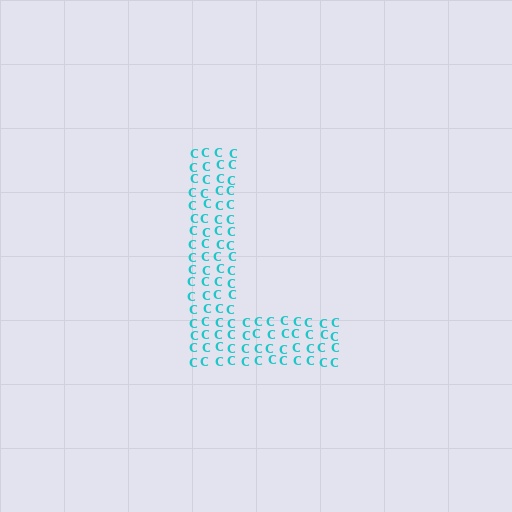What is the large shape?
The large shape is the letter L.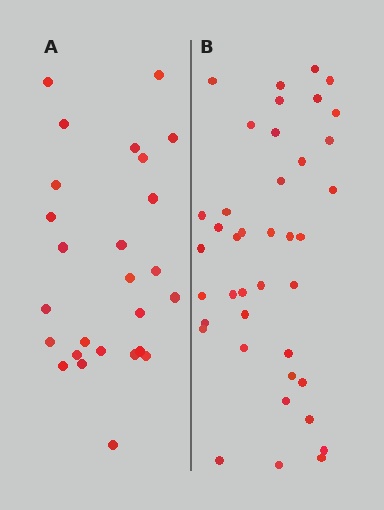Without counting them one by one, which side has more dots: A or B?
Region B (the right region) has more dots.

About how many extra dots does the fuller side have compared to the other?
Region B has approximately 15 more dots than region A.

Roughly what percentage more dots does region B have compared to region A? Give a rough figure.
About 55% more.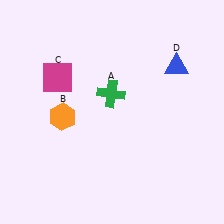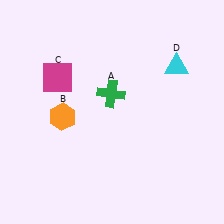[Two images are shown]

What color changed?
The triangle (D) changed from blue in Image 1 to cyan in Image 2.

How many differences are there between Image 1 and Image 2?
There is 1 difference between the two images.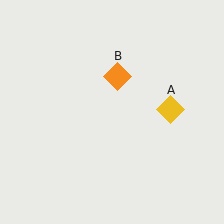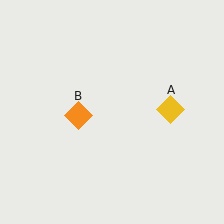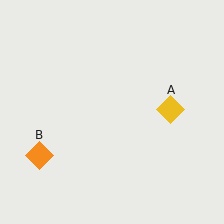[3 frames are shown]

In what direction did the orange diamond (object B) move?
The orange diamond (object B) moved down and to the left.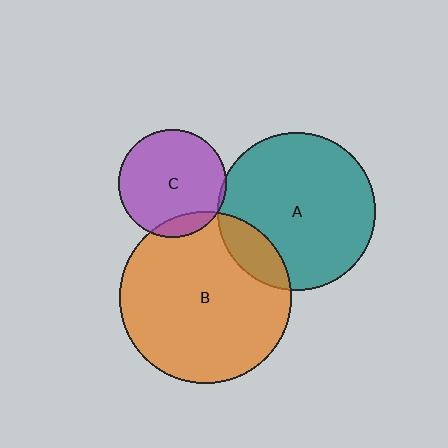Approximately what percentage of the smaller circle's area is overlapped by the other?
Approximately 15%.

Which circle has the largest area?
Circle B (orange).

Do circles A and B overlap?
Yes.